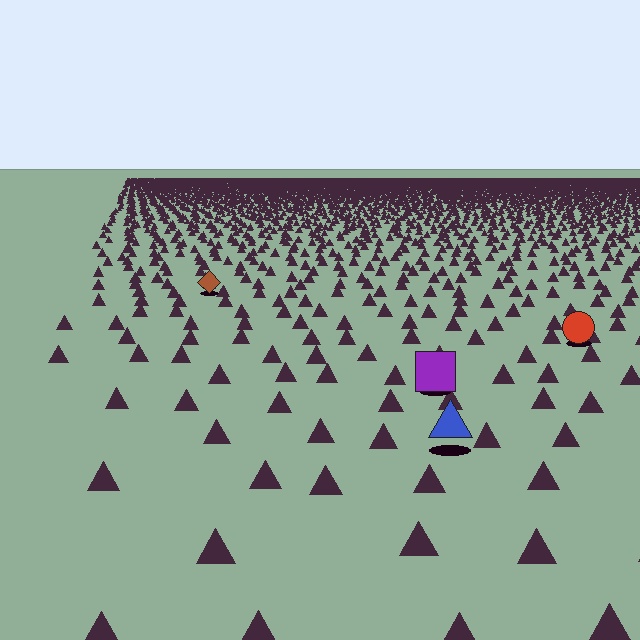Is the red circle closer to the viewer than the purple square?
No. The purple square is closer — you can tell from the texture gradient: the ground texture is coarser near it.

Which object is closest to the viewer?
The blue triangle is closest. The texture marks near it are larger and more spread out.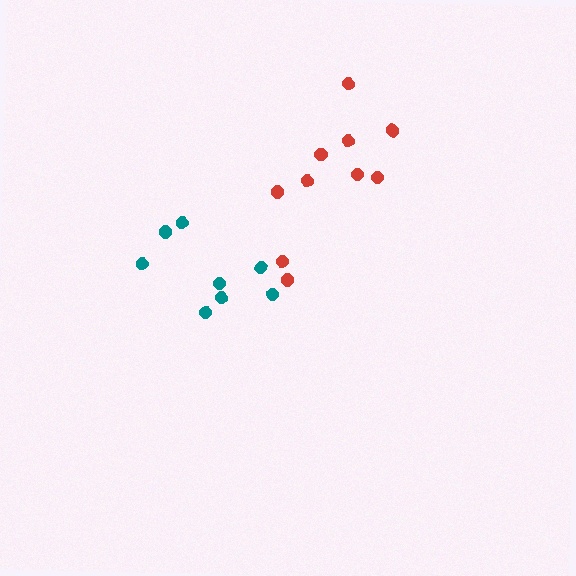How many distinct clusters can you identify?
There are 2 distinct clusters.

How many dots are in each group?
Group 1: 8 dots, Group 2: 10 dots (18 total).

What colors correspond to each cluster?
The clusters are colored: teal, red.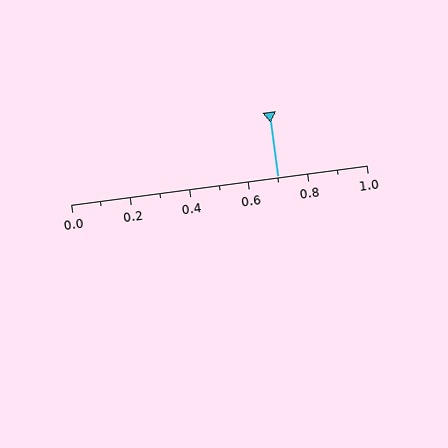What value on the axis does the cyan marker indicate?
The marker indicates approximately 0.7.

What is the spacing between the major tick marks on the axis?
The major ticks are spaced 0.2 apart.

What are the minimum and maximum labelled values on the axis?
The axis runs from 0.0 to 1.0.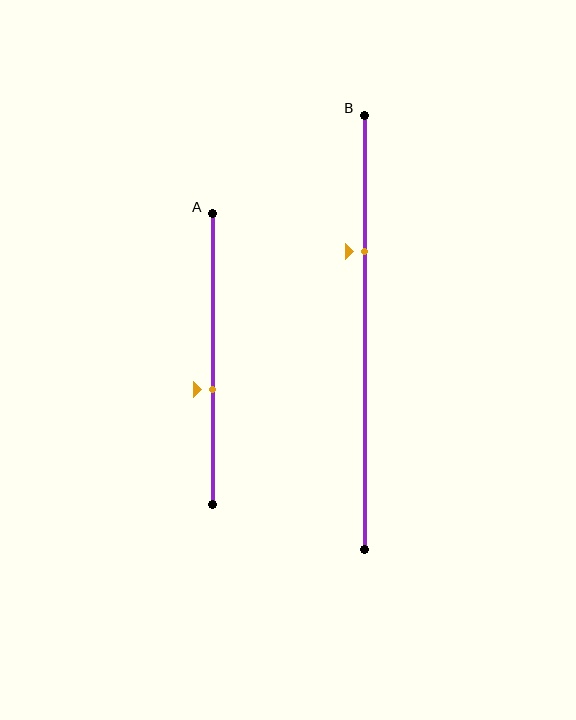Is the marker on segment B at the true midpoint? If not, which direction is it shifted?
No, the marker on segment B is shifted upward by about 19% of the segment length.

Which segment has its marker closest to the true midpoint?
Segment A has its marker closest to the true midpoint.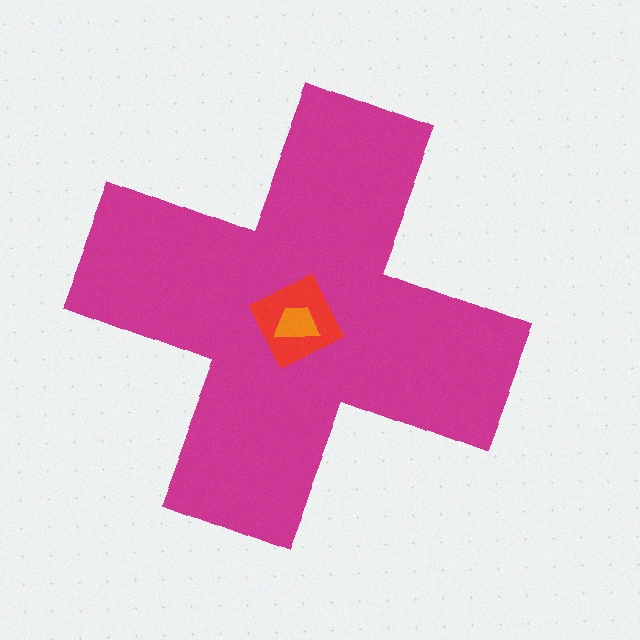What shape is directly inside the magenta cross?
The red diamond.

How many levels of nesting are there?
3.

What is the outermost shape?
The magenta cross.